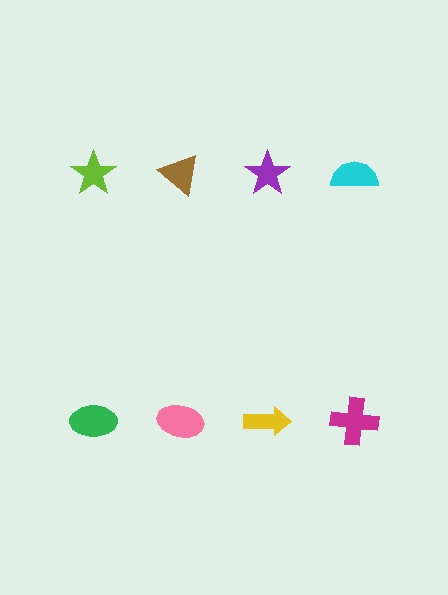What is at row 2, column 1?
A green ellipse.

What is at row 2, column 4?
A magenta cross.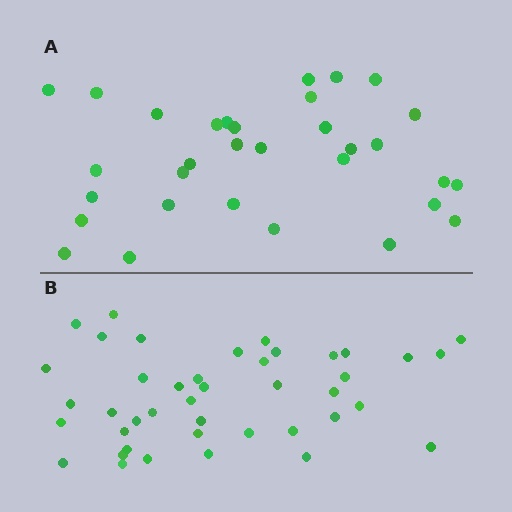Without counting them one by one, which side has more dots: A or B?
Region B (the bottom region) has more dots.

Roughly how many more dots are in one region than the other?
Region B has roughly 10 or so more dots than region A.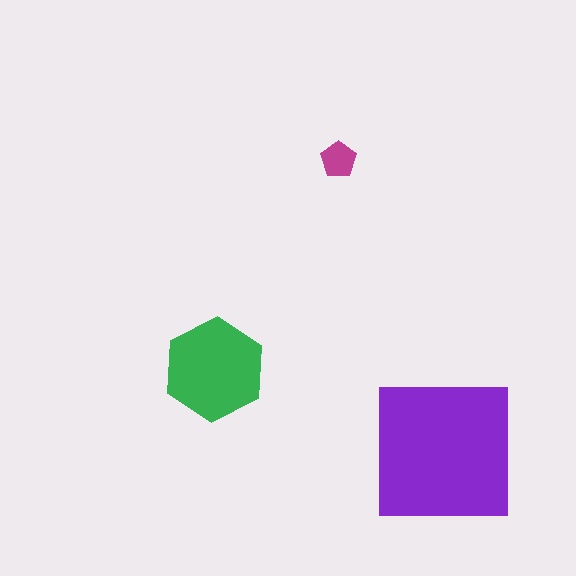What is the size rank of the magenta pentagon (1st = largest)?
3rd.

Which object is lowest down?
The purple square is bottommost.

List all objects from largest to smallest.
The purple square, the green hexagon, the magenta pentagon.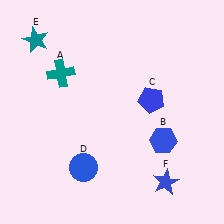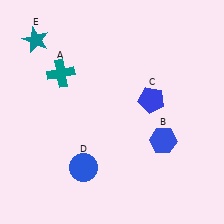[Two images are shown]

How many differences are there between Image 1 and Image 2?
There is 1 difference between the two images.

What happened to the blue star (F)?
The blue star (F) was removed in Image 2. It was in the bottom-right area of Image 1.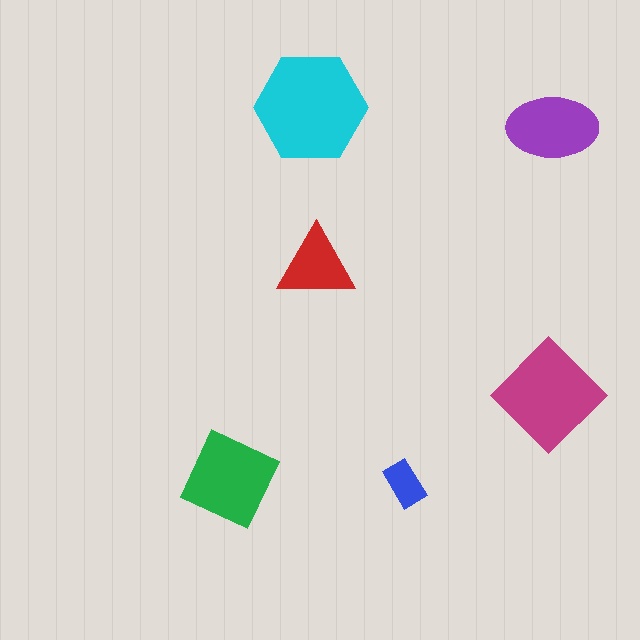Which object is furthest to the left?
The green square is leftmost.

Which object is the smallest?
The blue rectangle.